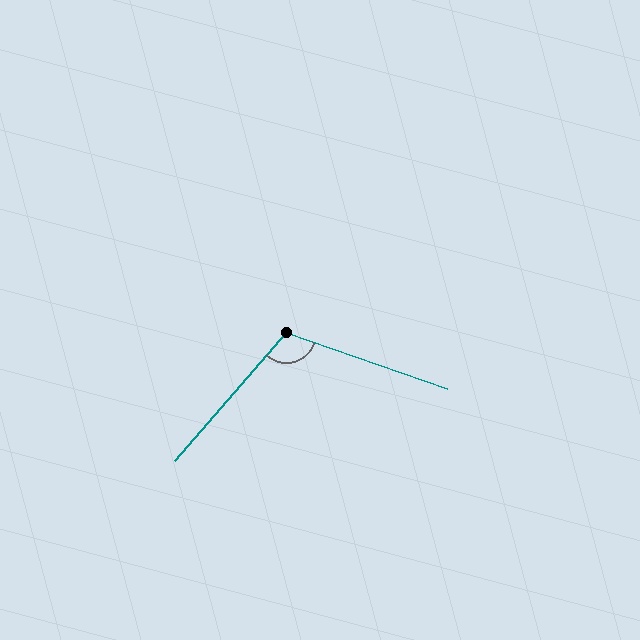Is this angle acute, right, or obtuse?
It is obtuse.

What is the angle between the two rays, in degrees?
Approximately 112 degrees.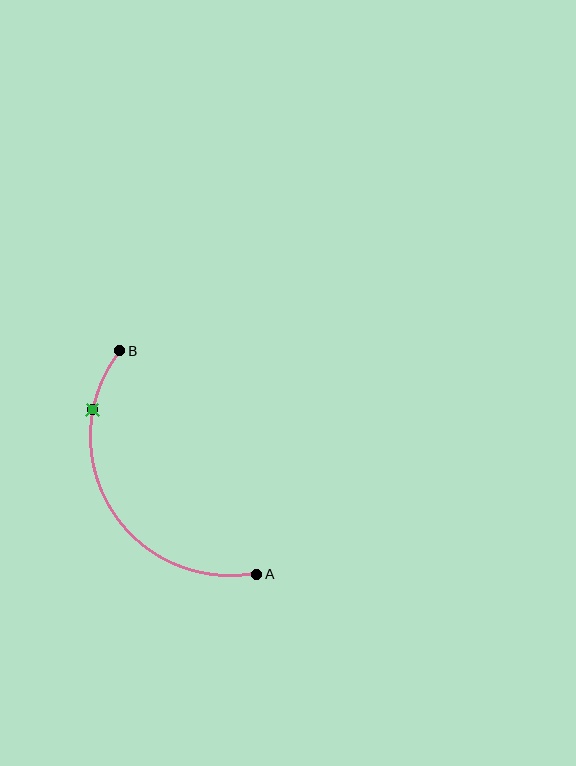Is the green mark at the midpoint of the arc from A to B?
No. The green mark lies on the arc but is closer to endpoint B. The arc midpoint would be at the point on the curve equidistant along the arc from both A and B.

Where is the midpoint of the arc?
The arc midpoint is the point on the curve farthest from the straight line joining A and B. It sits to the left of that line.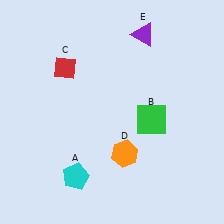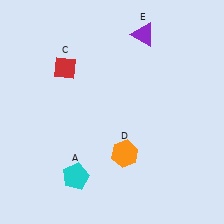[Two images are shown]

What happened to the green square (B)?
The green square (B) was removed in Image 2. It was in the bottom-right area of Image 1.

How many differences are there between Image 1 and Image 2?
There is 1 difference between the two images.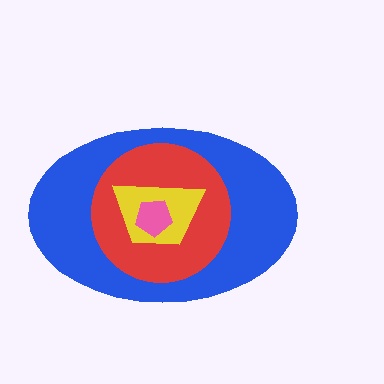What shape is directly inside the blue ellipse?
The red circle.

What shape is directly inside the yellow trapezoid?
The pink pentagon.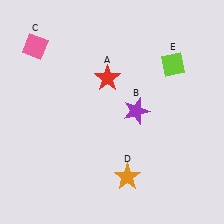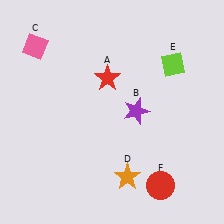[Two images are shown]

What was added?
A red circle (F) was added in Image 2.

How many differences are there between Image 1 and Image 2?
There is 1 difference between the two images.